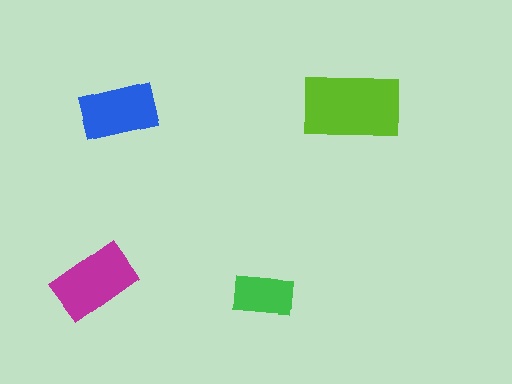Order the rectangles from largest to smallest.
the lime one, the magenta one, the blue one, the green one.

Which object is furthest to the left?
The magenta rectangle is leftmost.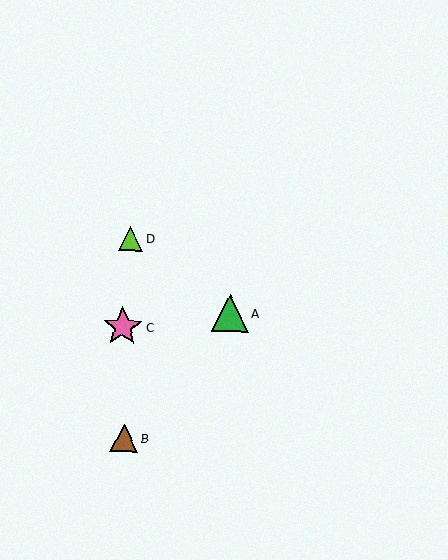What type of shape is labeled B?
Shape B is a brown triangle.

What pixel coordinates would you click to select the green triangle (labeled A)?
Click at (230, 313) to select the green triangle A.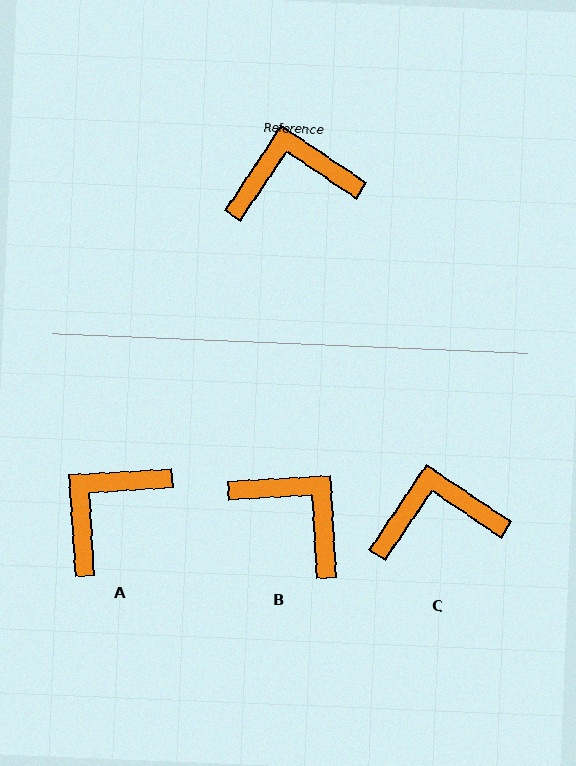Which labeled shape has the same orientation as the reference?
C.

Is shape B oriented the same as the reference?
No, it is off by about 53 degrees.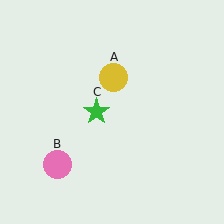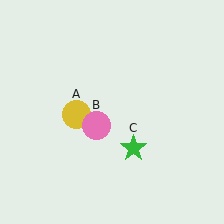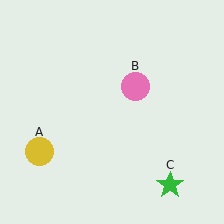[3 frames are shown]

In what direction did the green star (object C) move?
The green star (object C) moved down and to the right.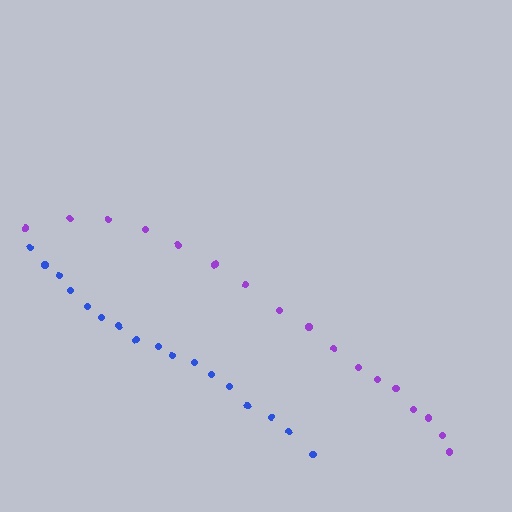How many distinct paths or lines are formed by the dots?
There are 2 distinct paths.